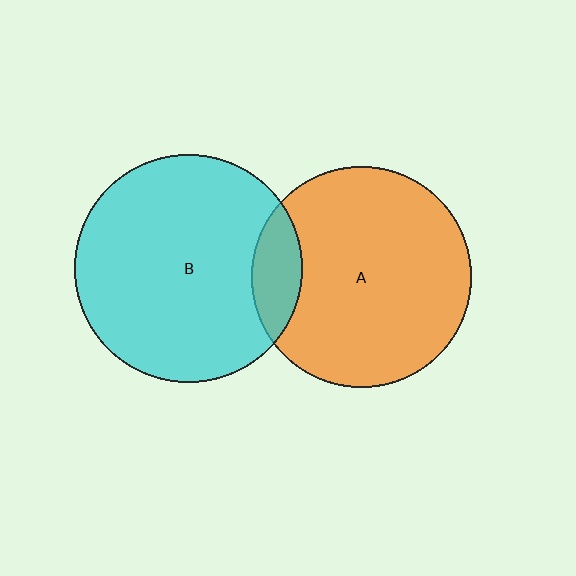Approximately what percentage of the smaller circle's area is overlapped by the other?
Approximately 15%.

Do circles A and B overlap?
Yes.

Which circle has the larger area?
Circle B (cyan).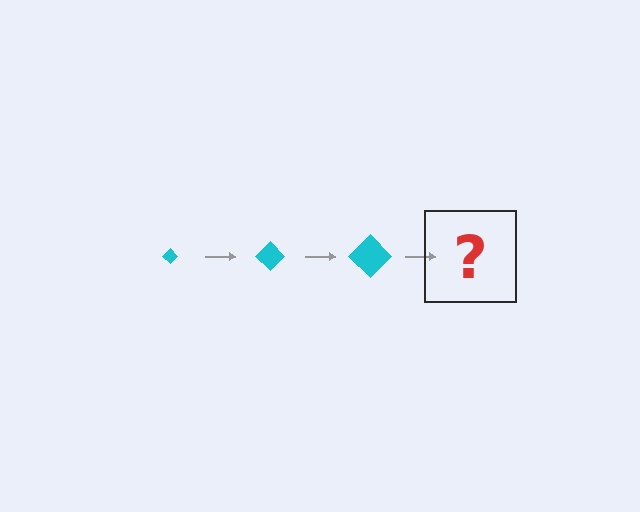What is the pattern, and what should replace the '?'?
The pattern is that the diamond gets progressively larger each step. The '?' should be a cyan diamond, larger than the previous one.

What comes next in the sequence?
The next element should be a cyan diamond, larger than the previous one.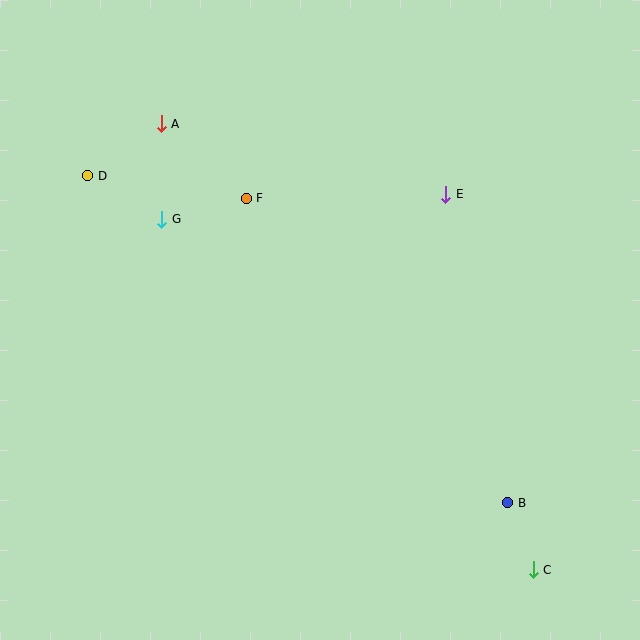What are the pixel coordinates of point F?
Point F is at (246, 198).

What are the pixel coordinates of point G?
Point G is at (161, 219).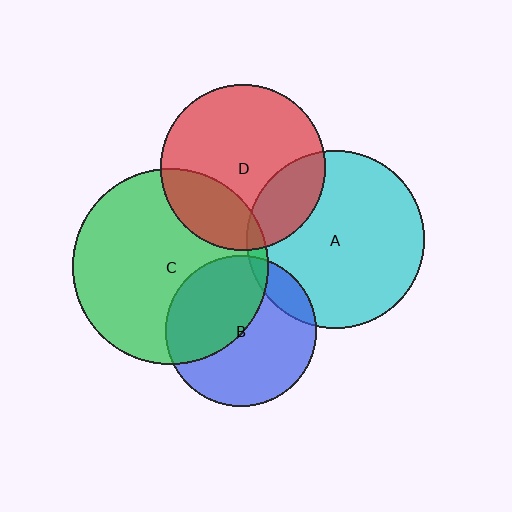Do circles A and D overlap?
Yes.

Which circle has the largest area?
Circle C (green).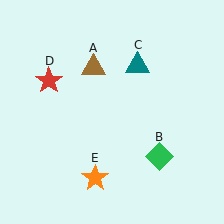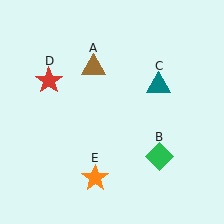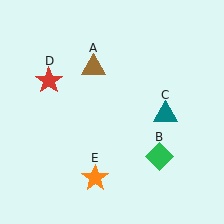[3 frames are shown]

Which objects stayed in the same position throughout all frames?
Brown triangle (object A) and green diamond (object B) and red star (object D) and orange star (object E) remained stationary.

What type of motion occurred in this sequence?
The teal triangle (object C) rotated clockwise around the center of the scene.